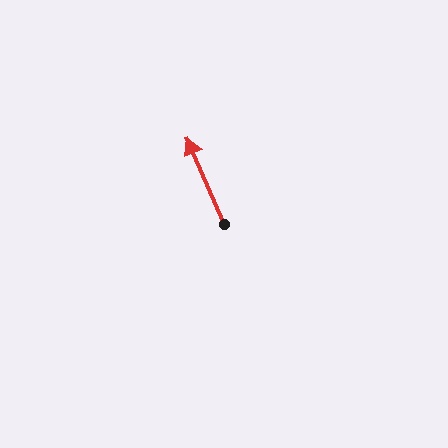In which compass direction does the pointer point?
Northwest.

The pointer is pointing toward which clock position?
Roughly 11 o'clock.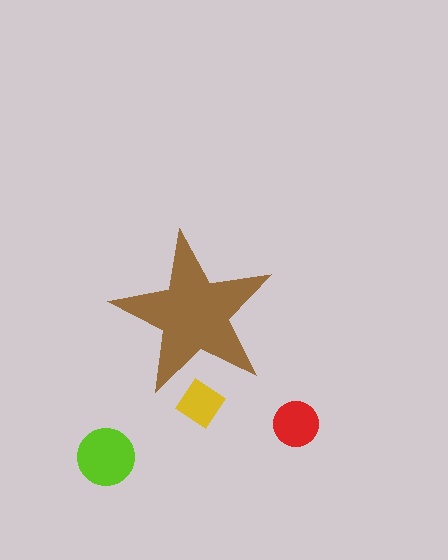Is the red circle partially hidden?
No, the red circle is fully visible.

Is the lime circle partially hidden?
No, the lime circle is fully visible.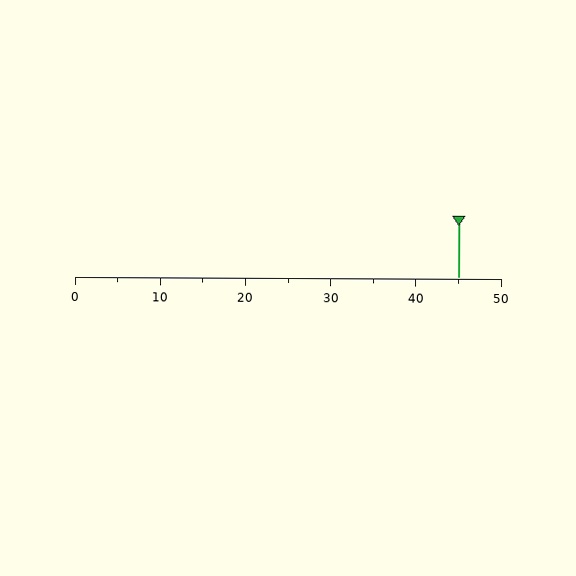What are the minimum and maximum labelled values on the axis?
The axis runs from 0 to 50.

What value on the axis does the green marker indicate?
The marker indicates approximately 45.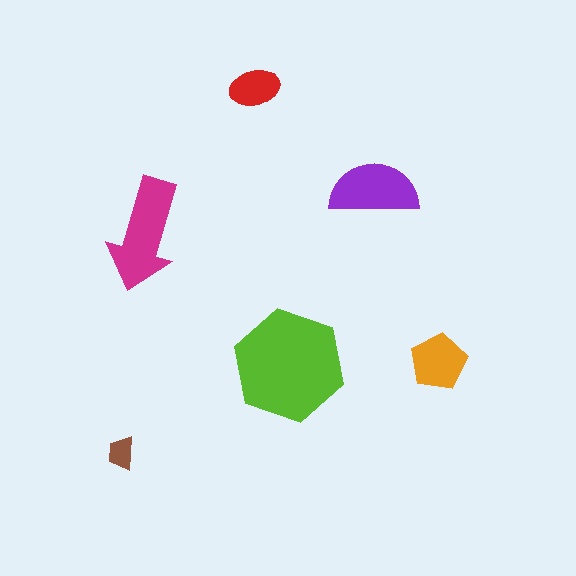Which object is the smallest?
The brown trapezoid.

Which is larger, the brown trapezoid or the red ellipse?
The red ellipse.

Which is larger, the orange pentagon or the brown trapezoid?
The orange pentagon.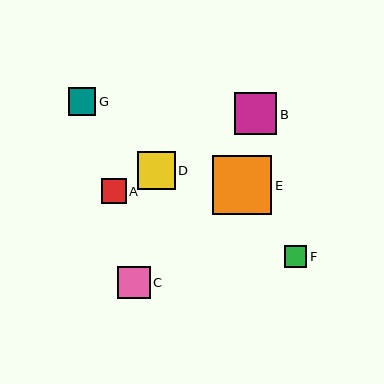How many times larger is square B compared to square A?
Square B is approximately 1.7 times the size of square A.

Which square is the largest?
Square E is the largest with a size of approximately 59 pixels.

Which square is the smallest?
Square F is the smallest with a size of approximately 22 pixels.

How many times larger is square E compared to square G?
Square E is approximately 2.1 times the size of square G.